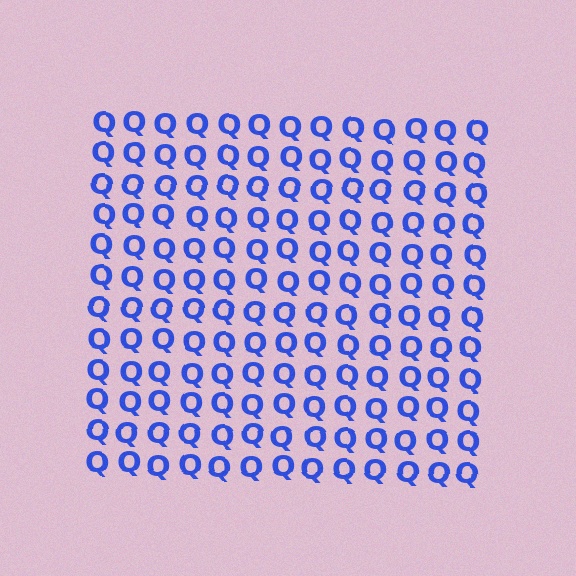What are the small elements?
The small elements are letter Q's.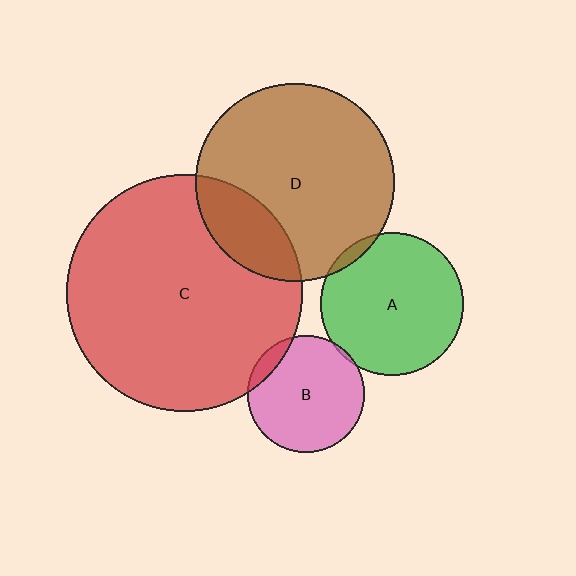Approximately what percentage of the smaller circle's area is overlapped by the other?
Approximately 20%.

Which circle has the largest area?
Circle C (red).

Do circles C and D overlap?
Yes.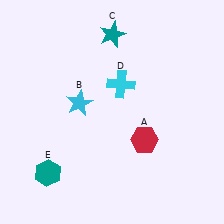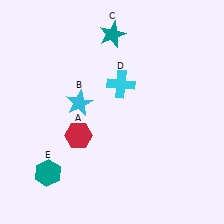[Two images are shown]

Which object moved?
The red hexagon (A) moved left.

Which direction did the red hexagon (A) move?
The red hexagon (A) moved left.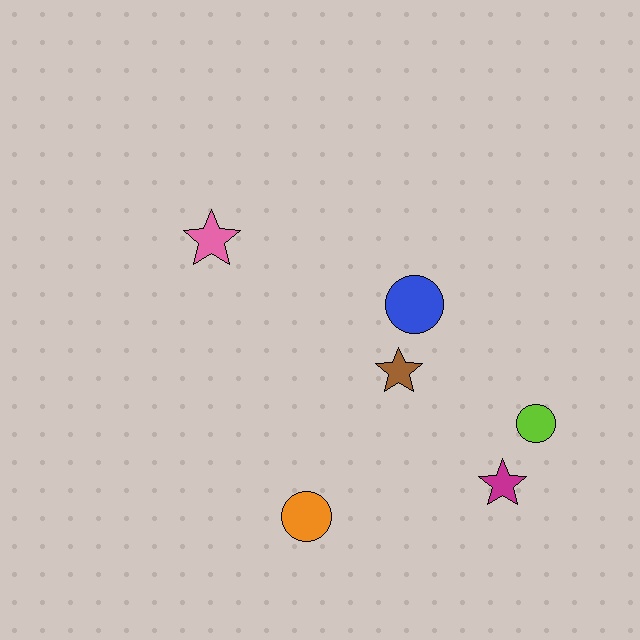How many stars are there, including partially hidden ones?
There are 3 stars.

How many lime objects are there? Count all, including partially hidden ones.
There is 1 lime object.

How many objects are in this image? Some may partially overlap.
There are 6 objects.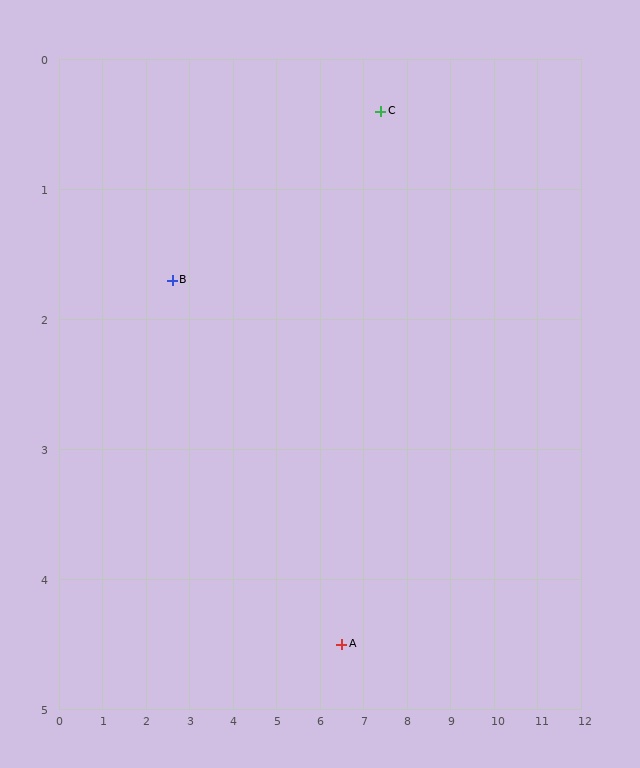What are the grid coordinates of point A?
Point A is at approximately (6.5, 4.5).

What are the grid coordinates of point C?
Point C is at approximately (7.4, 0.4).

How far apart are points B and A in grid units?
Points B and A are about 4.8 grid units apart.